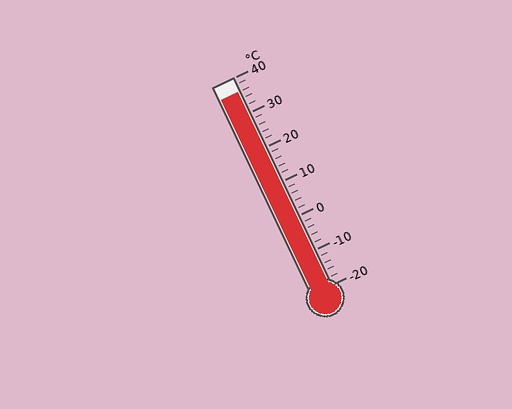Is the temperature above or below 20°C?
The temperature is above 20°C.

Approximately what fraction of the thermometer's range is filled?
The thermometer is filled to approximately 95% of its range.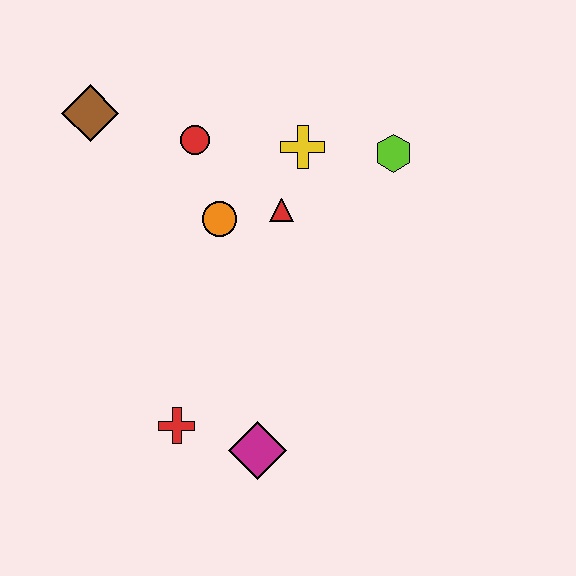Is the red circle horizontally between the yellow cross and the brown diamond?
Yes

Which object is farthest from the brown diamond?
The magenta diamond is farthest from the brown diamond.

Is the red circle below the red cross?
No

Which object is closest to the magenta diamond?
The red cross is closest to the magenta diamond.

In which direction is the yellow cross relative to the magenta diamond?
The yellow cross is above the magenta diamond.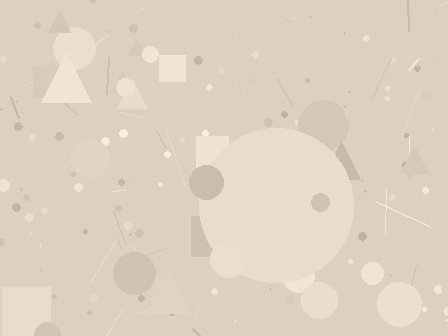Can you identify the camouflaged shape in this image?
The camouflaged shape is a circle.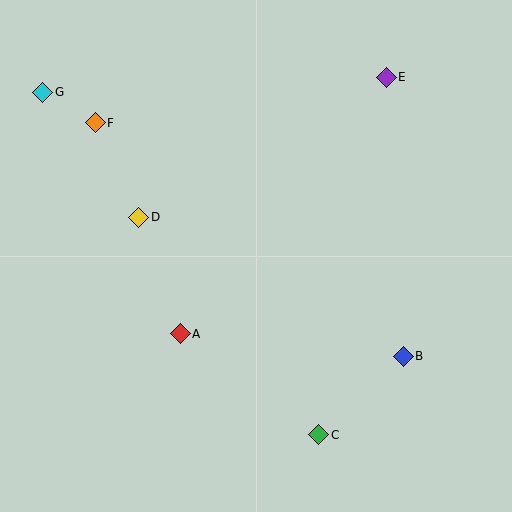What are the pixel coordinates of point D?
Point D is at (139, 217).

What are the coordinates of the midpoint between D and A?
The midpoint between D and A is at (160, 275).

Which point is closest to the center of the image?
Point A at (180, 334) is closest to the center.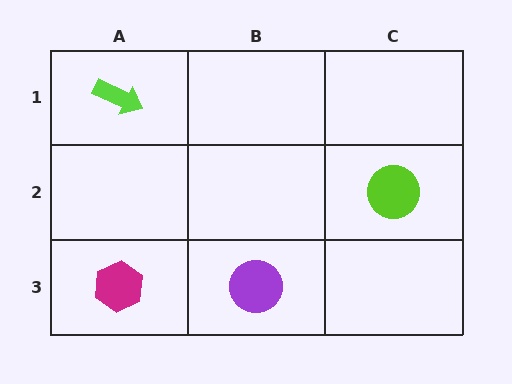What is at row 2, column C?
A lime circle.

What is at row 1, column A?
A lime arrow.